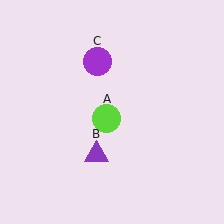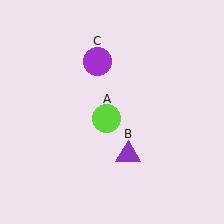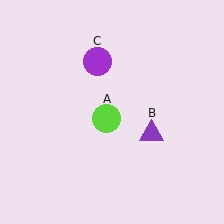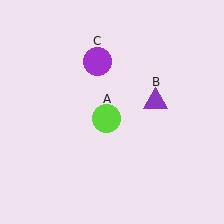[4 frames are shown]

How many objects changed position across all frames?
1 object changed position: purple triangle (object B).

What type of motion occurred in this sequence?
The purple triangle (object B) rotated counterclockwise around the center of the scene.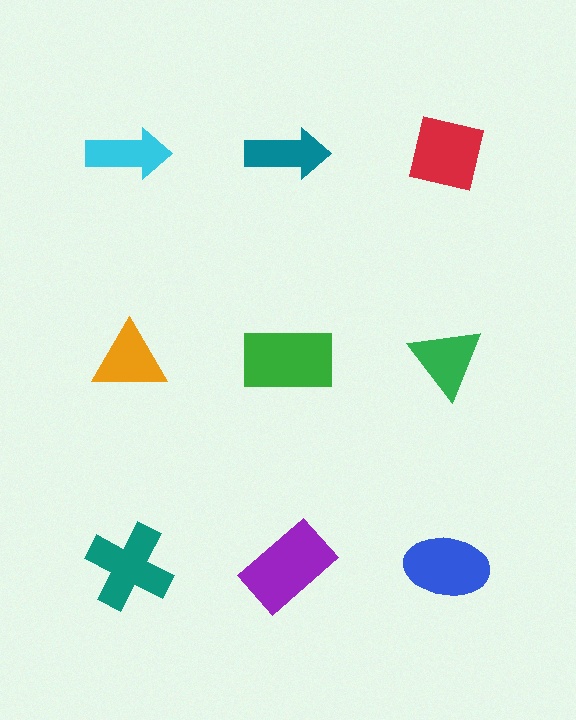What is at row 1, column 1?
A cyan arrow.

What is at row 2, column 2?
A green rectangle.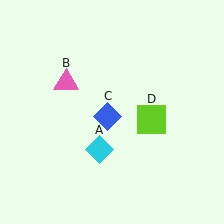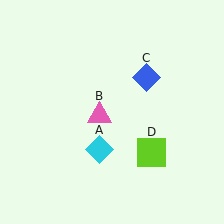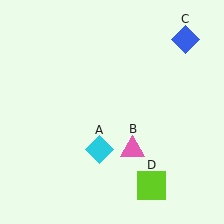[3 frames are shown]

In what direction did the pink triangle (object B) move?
The pink triangle (object B) moved down and to the right.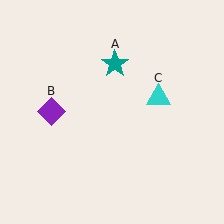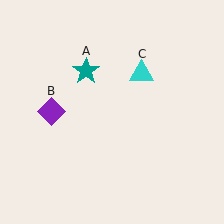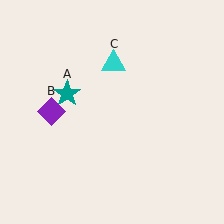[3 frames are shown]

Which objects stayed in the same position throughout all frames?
Purple diamond (object B) remained stationary.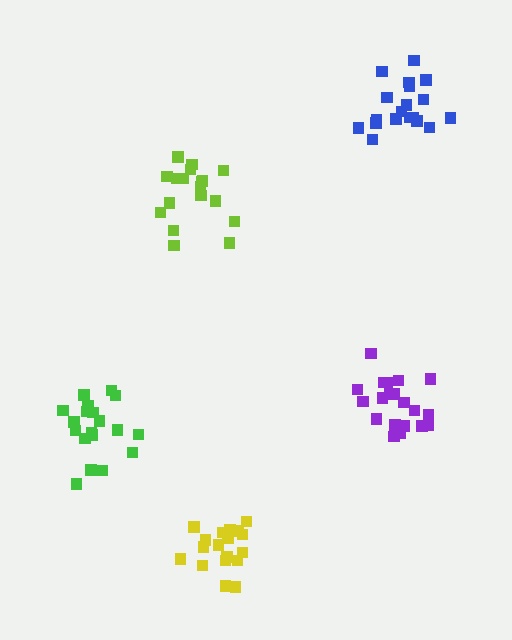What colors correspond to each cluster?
The clusters are colored: purple, yellow, green, blue, lime.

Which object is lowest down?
The yellow cluster is bottommost.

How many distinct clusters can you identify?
There are 5 distinct clusters.